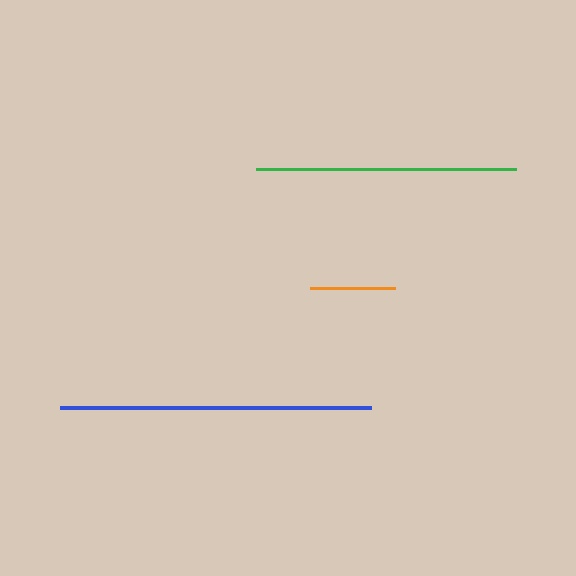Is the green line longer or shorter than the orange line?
The green line is longer than the orange line.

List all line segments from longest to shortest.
From longest to shortest: blue, green, orange.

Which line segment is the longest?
The blue line is the longest at approximately 312 pixels.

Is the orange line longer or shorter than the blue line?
The blue line is longer than the orange line.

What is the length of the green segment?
The green segment is approximately 259 pixels long.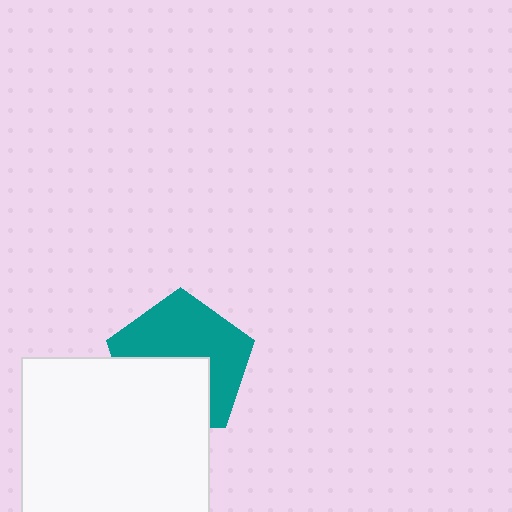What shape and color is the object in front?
The object in front is a white square.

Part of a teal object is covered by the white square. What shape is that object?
It is a pentagon.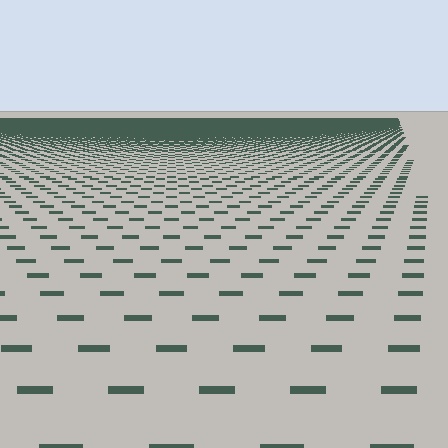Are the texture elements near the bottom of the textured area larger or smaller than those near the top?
Larger. Near the bottom, elements are closer to the viewer and appear at a bigger on-screen size.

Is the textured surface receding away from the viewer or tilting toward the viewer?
The surface is receding away from the viewer. Texture elements get smaller and denser toward the top.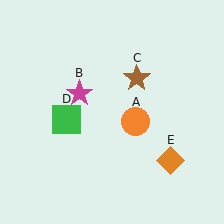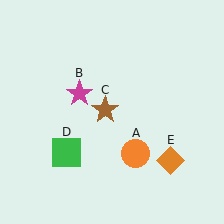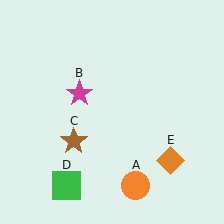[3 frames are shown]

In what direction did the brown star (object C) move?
The brown star (object C) moved down and to the left.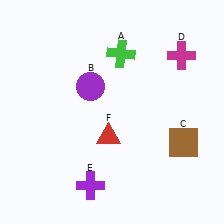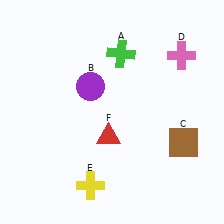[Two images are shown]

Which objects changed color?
D changed from magenta to pink. E changed from purple to yellow.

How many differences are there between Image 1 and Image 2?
There are 2 differences between the two images.